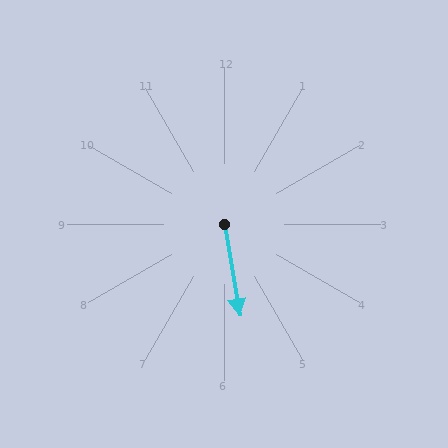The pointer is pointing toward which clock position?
Roughly 6 o'clock.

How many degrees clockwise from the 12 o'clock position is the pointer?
Approximately 171 degrees.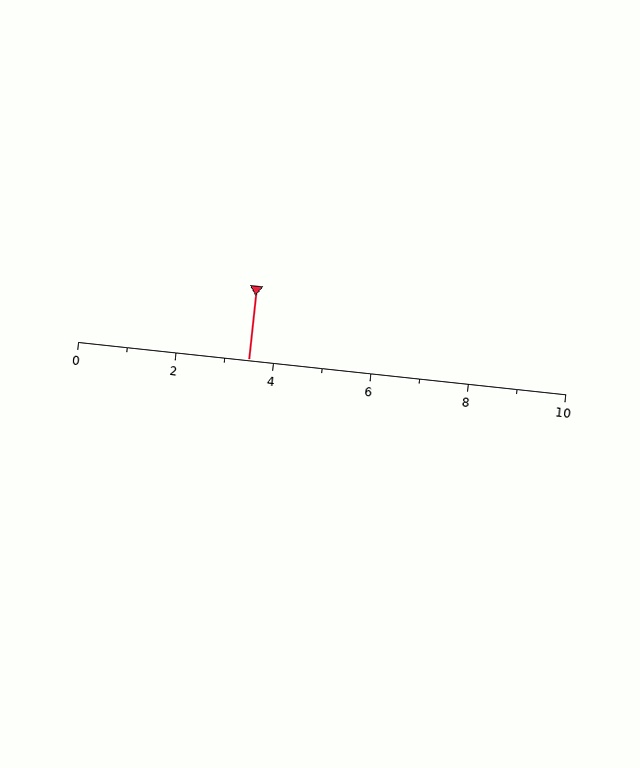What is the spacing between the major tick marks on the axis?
The major ticks are spaced 2 apart.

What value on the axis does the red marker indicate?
The marker indicates approximately 3.5.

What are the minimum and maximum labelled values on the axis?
The axis runs from 0 to 10.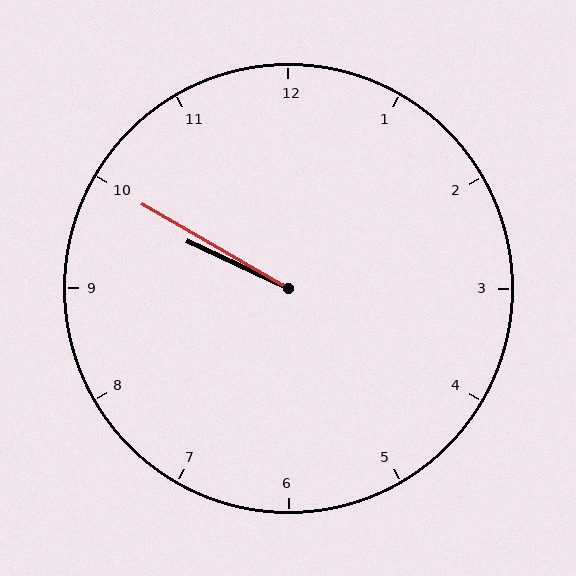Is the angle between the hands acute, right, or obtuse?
It is acute.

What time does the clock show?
9:50.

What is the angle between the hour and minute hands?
Approximately 5 degrees.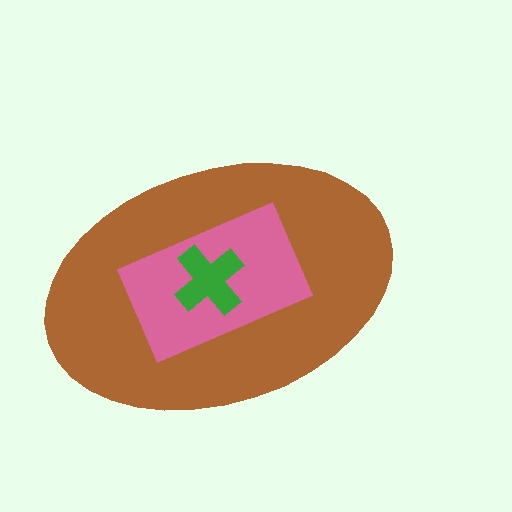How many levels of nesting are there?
3.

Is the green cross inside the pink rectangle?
Yes.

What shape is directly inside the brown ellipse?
The pink rectangle.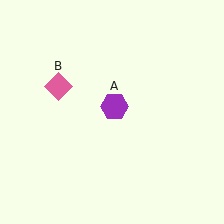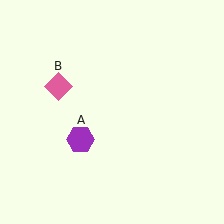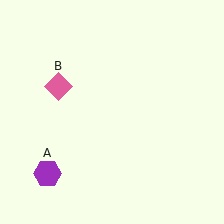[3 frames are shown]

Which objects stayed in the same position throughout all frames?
Pink diamond (object B) remained stationary.